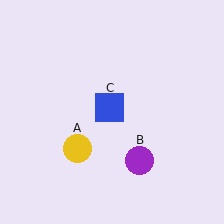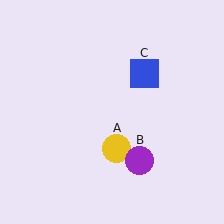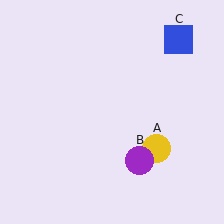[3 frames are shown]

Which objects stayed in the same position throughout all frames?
Purple circle (object B) remained stationary.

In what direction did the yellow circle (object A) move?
The yellow circle (object A) moved right.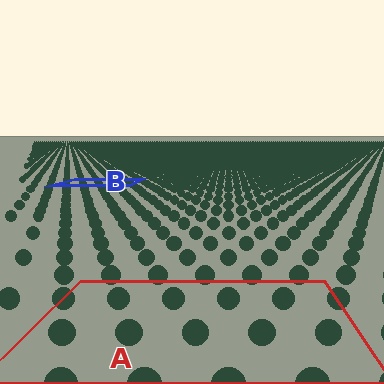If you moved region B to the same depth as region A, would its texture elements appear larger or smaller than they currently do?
They would appear larger. At a closer depth, the same texture elements are projected at a bigger on-screen size.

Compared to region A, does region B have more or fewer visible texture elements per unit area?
Region B has more texture elements per unit area — they are packed more densely because it is farther away.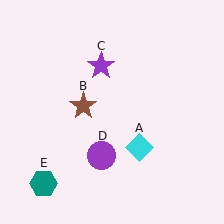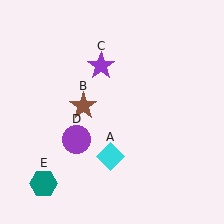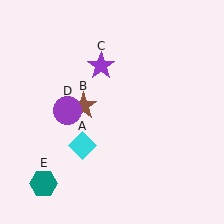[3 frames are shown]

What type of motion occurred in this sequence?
The cyan diamond (object A), purple circle (object D) rotated clockwise around the center of the scene.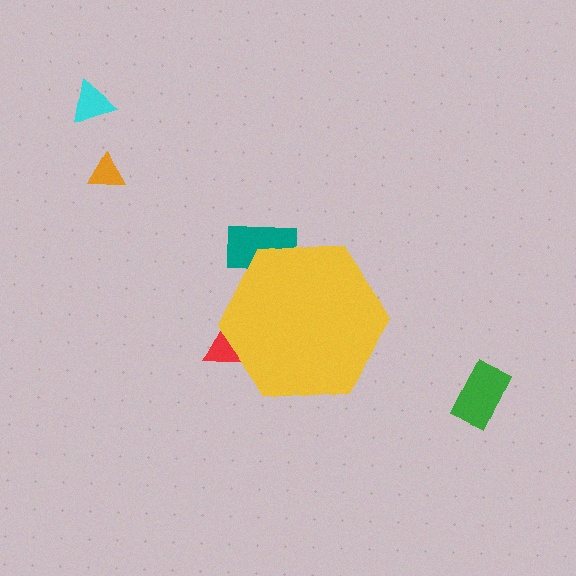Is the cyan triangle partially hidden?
No, the cyan triangle is fully visible.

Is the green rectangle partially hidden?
No, the green rectangle is fully visible.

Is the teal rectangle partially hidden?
Yes, the teal rectangle is partially hidden behind the yellow hexagon.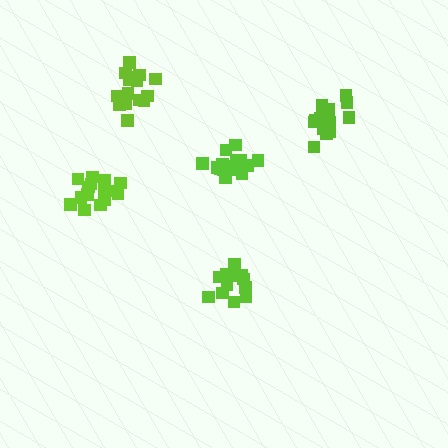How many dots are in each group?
Group 1: 16 dots, Group 2: 17 dots, Group 3: 16 dots, Group 4: 13 dots, Group 5: 17 dots (79 total).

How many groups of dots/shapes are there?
There are 5 groups.